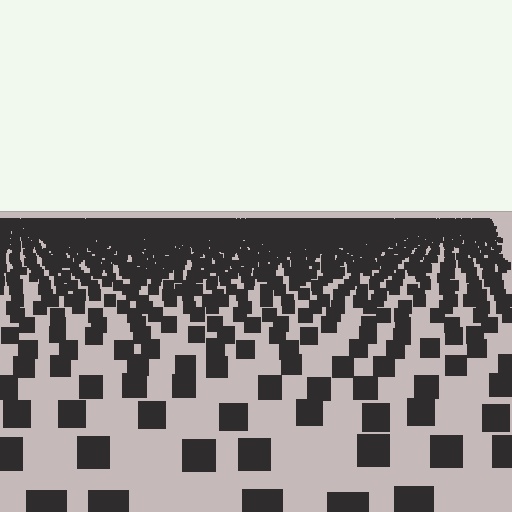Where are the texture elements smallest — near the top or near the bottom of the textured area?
Near the top.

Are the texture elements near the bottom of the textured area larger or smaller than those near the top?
Larger. Near the bottom, elements are closer to the viewer and appear at a bigger on-screen size.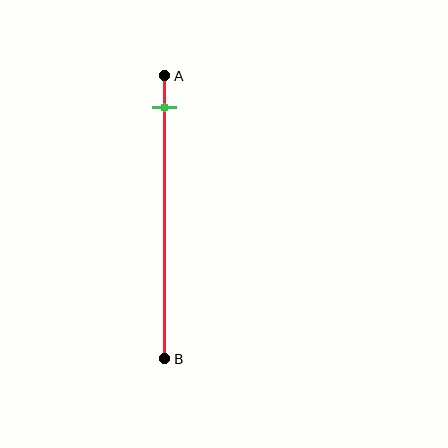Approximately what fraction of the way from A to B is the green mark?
The green mark is approximately 10% of the way from A to B.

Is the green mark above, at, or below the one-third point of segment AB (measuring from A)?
The green mark is above the one-third point of segment AB.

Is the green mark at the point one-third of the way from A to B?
No, the mark is at about 10% from A, not at the 33% one-third point.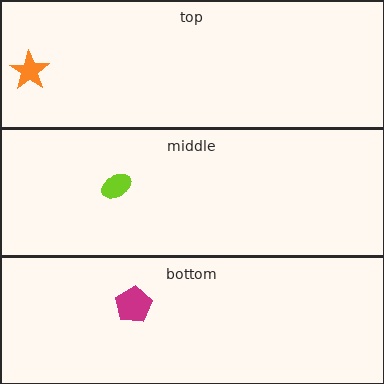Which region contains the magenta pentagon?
The bottom region.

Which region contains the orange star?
The top region.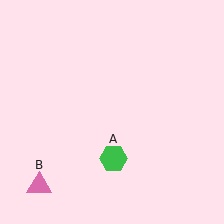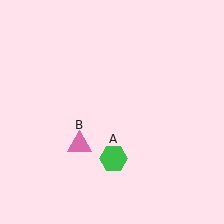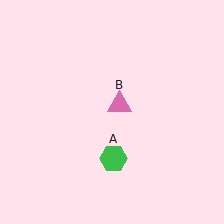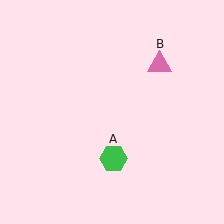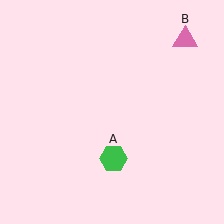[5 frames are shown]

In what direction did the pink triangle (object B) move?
The pink triangle (object B) moved up and to the right.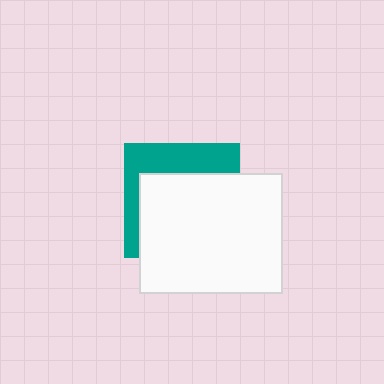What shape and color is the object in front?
The object in front is a white rectangle.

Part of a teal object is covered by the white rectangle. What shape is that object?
It is a square.